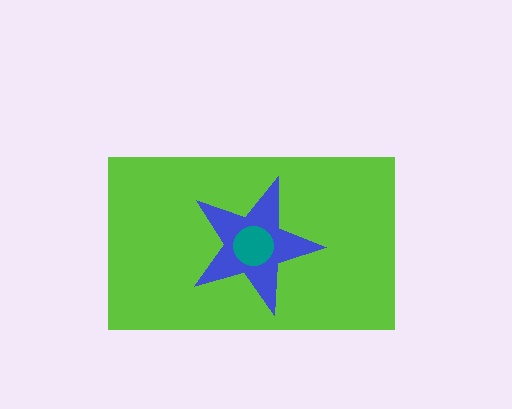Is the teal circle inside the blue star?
Yes.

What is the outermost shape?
The lime rectangle.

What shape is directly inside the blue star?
The teal circle.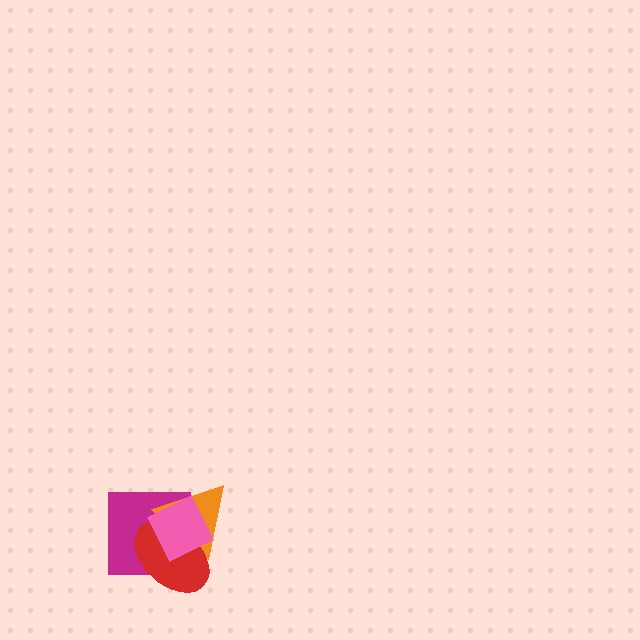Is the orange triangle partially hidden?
Yes, it is partially covered by another shape.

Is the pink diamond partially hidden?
No, no other shape covers it.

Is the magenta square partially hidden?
Yes, it is partially covered by another shape.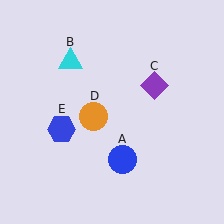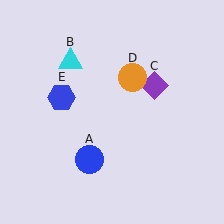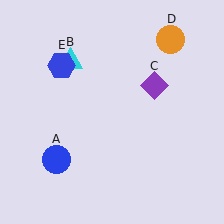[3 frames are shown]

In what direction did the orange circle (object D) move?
The orange circle (object D) moved up and to the right.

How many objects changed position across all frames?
3 objects changed position: blue circle (object A), orange circle (object D), blue hexagon (object E).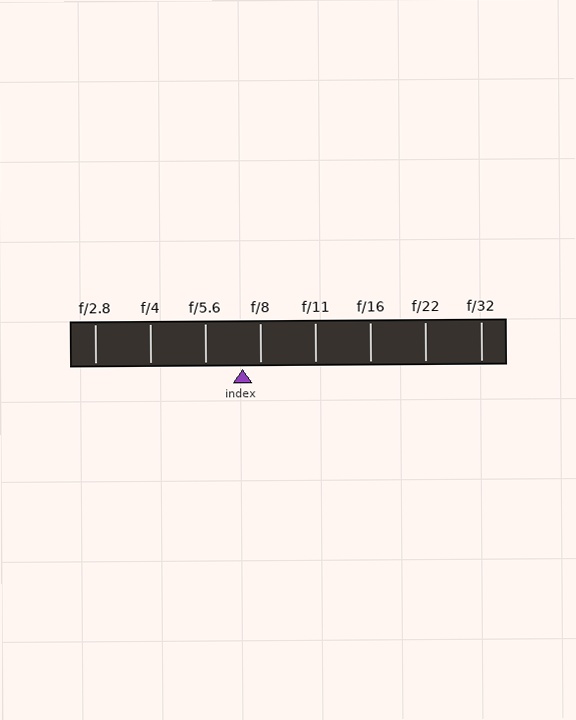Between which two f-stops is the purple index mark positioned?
The index mark is between f/5.6 and f/8.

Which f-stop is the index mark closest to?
The index mark is closest to f/8.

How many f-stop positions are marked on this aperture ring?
There are 8 f-stop positions marked.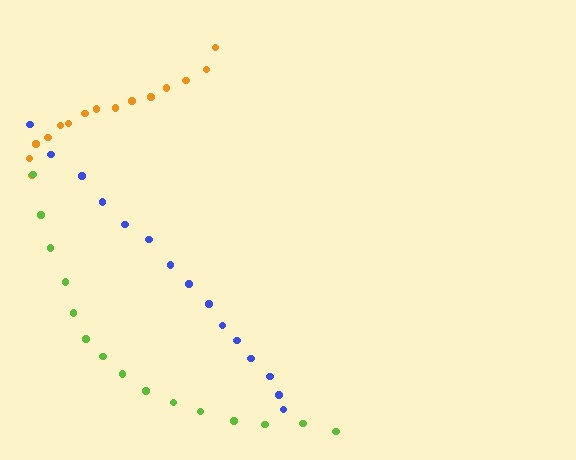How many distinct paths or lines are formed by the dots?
There are 3 distinct paths.